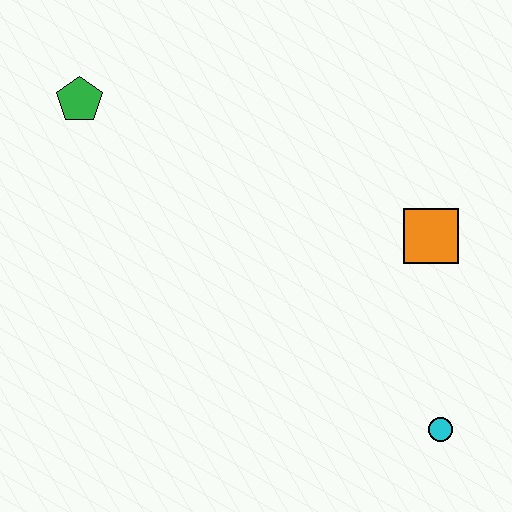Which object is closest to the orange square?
The cyan circle is closest to the orange square.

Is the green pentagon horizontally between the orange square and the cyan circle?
No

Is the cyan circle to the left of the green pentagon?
No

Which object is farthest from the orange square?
The green pentagon is farthest from the orange square.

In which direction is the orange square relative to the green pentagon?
The orange square is to the right of the green pentagon.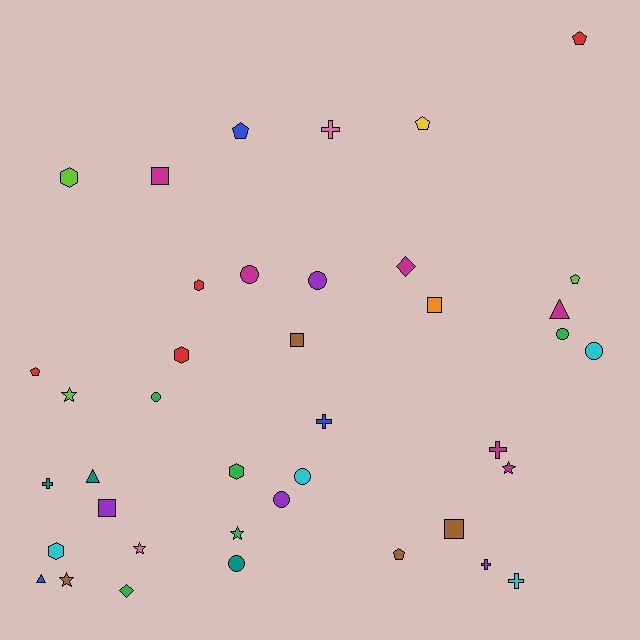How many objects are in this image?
There are 40 objects.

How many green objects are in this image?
There are 5 green objects.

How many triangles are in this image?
There are 3 triangles.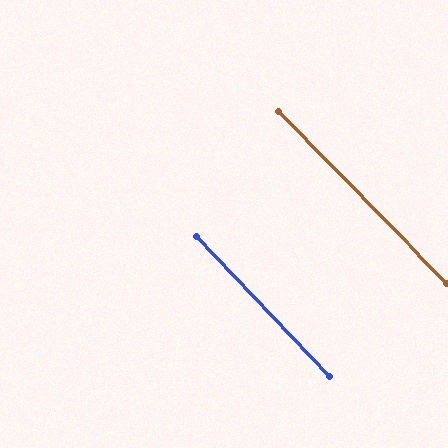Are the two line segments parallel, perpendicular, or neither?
Parallel — their directions differ by only 0.8°.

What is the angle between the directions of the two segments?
Approximately 1 degree.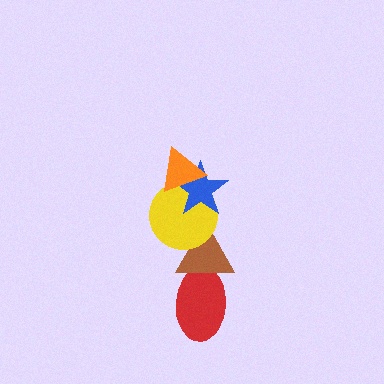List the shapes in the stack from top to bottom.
From top to bottom: the orange triangle, the blue star, the yellow circle, the brown triangle, the red ellipse.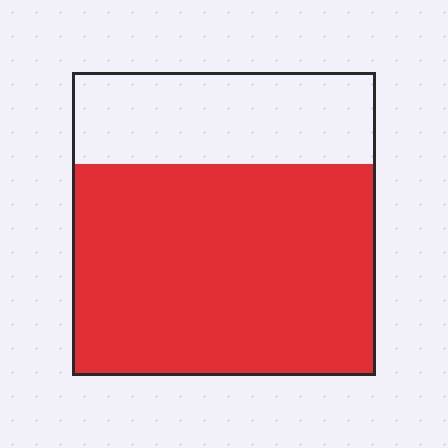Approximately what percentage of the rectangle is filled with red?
Approximately 70%.